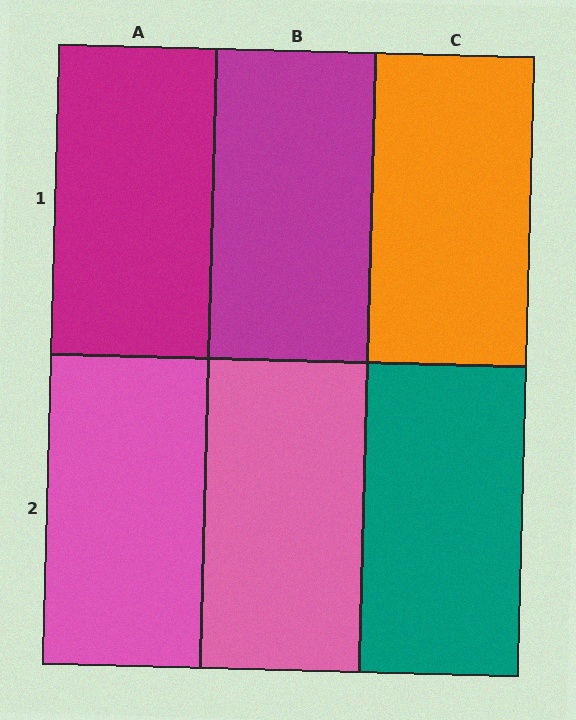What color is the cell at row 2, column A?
Pink.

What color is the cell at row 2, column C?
Teal.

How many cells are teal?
1 cell is teal.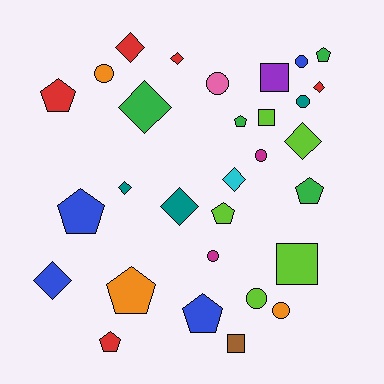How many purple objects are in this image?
There is 1 purple object.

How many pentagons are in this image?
There are 9 pentagons.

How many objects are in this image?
There are 30 objects.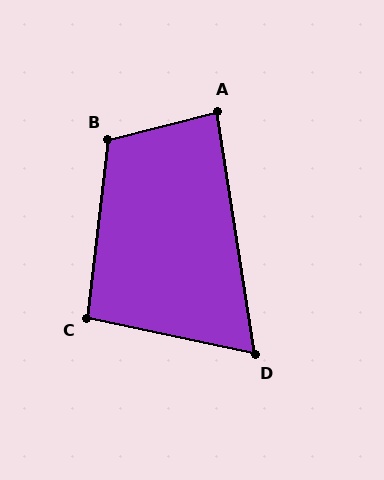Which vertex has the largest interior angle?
B, at approximately 111 degrees.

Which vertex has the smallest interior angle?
D, at approximately 69 degrees.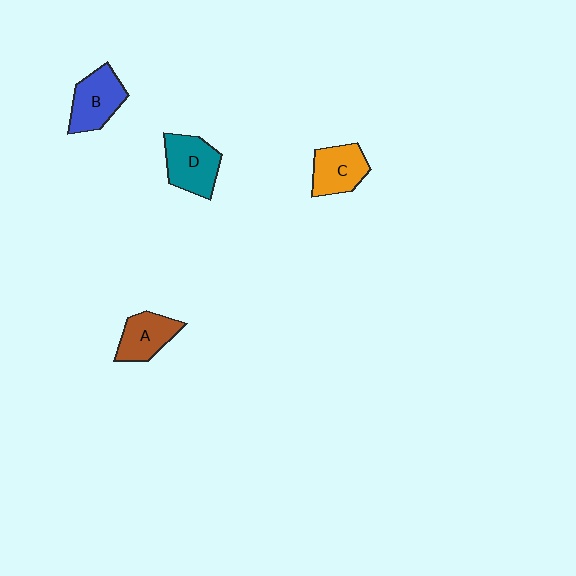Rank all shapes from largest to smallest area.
From largest to smallest: D (teal), B (blue), C (orange), A (brown).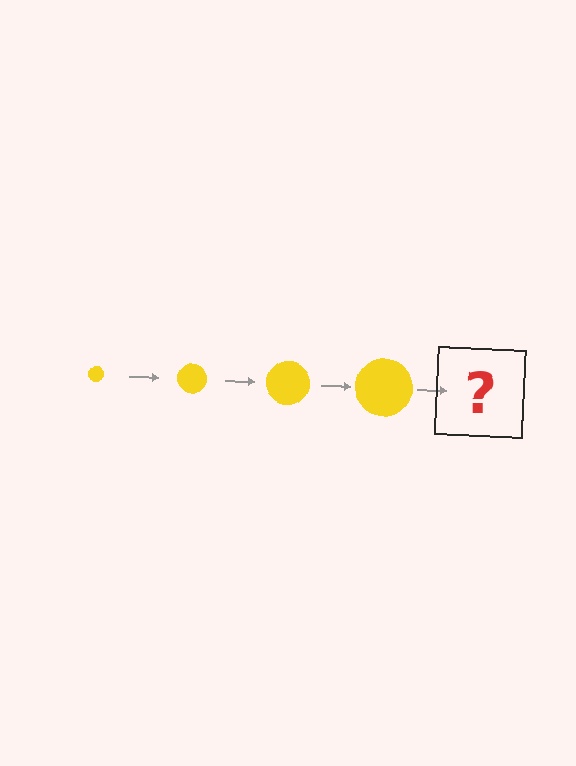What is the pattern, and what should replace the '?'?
The pattern is that the circle gets progressively larger each step. The '?' should be a yellow circle, larger than the previous one.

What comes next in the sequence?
The next element should be a yellow circle, larger than the previous one.